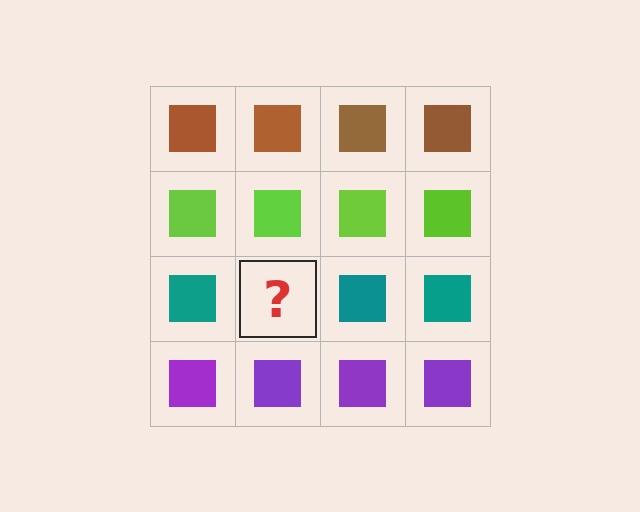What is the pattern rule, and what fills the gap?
The rule is that each row has a consistent color. The gap should be filled with a teal square.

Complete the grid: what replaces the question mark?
The question mark should be replaced with a teal square.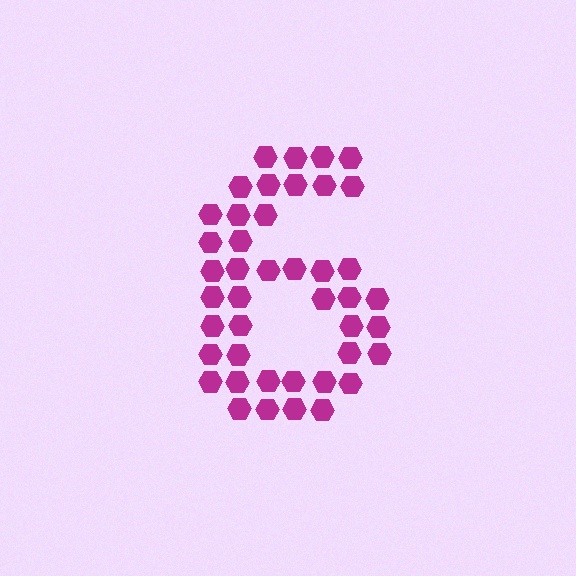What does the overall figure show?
The overall figure shows the digit 6.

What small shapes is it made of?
It is made of small hexagons.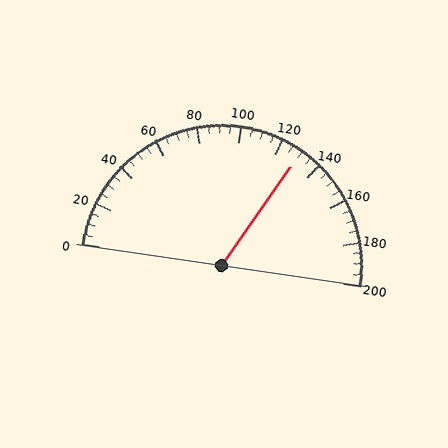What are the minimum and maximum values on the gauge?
The gauge ranges from 0 to 200.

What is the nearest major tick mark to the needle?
The nearest major tick mark is 120.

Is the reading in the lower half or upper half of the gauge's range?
The reading is in the upper half of the range (0 to 200).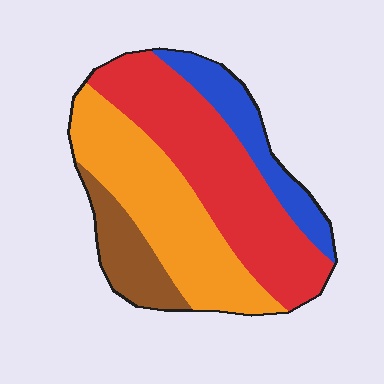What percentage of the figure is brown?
Brown covers 12% of the figure.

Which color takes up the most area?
Red, at roughly 40%.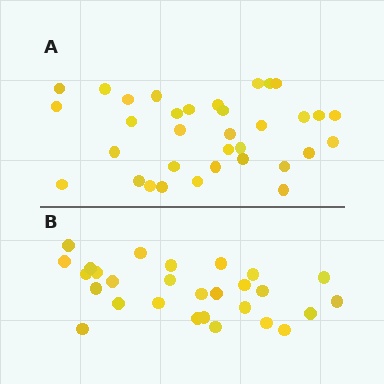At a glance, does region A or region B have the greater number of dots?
Region A (the top region) has more dots.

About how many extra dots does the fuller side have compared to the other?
Region A has about 6 more dots than region B.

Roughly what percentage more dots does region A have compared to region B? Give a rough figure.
About 20% more.